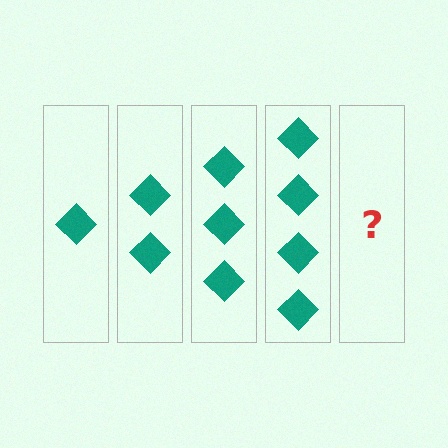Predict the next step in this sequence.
The next step is 5 diamonds.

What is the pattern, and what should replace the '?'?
The pattern is that each step adds one more diamond. The '?' should be 5 diamonds.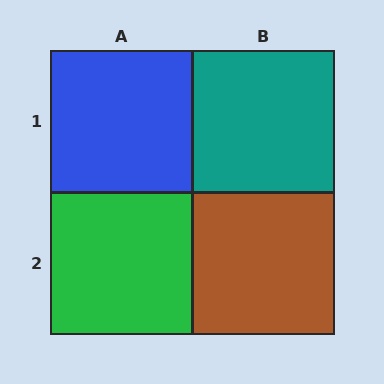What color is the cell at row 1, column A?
Blue.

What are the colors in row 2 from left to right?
Green, brown.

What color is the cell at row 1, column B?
Teal.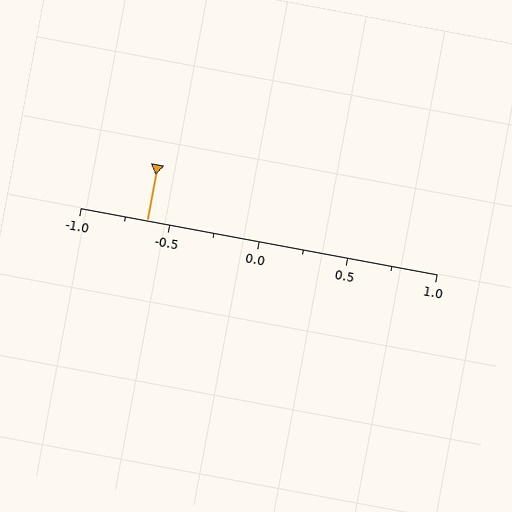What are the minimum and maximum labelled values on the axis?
The axis runs from -1.0 to 1.0.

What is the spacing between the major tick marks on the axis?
The major ticks are spaced 0.5 apart.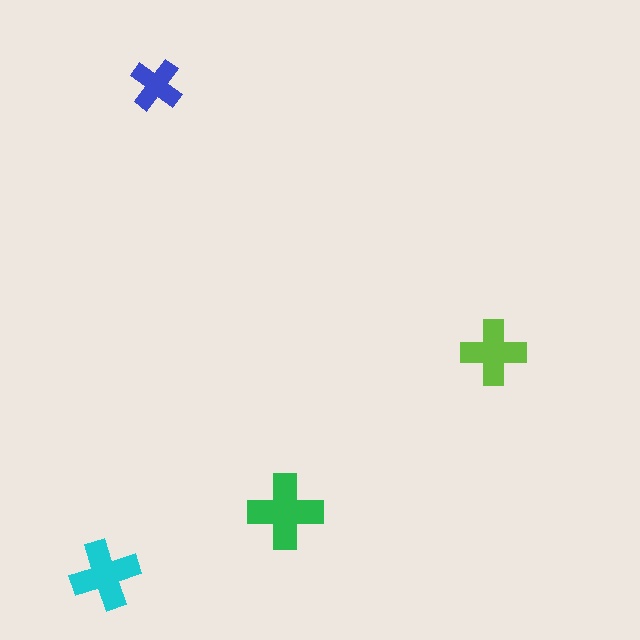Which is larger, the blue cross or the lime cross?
The lime one.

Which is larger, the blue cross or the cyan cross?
The cyan one.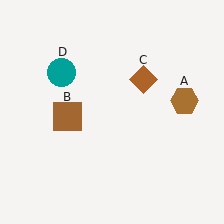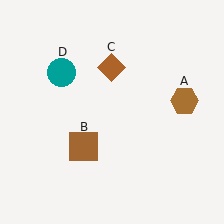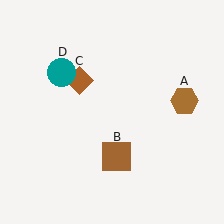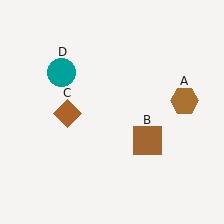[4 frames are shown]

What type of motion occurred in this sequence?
The brown square (object B), brown diamond (object C) rotated counterclockwise around the center of the scene.